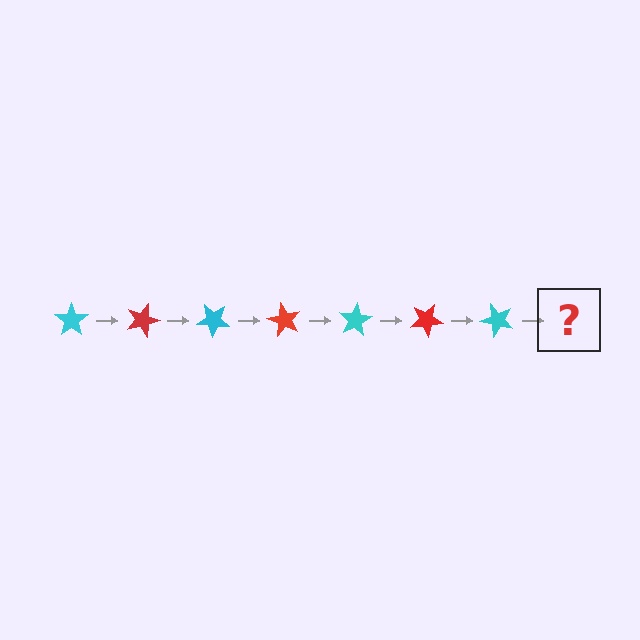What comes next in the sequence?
The next element should be a red star, rotated 140 degrees from the start.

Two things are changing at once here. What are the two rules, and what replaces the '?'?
The two rules are that it rotates 20 degrees each step and the color cycles through cyan and red. The '?' should be a red star, rotated 140 degrees from the start.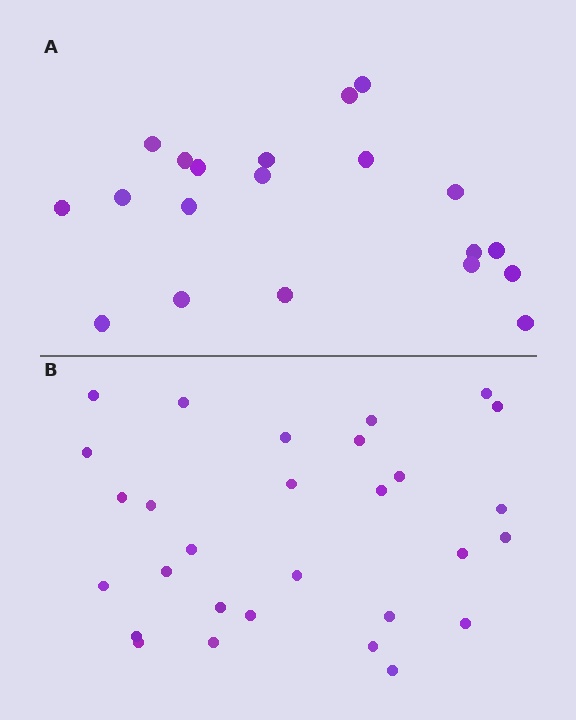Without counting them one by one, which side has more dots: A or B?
Region B (the bottom region) has more dots.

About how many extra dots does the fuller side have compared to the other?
Region B has roughly 8 or so more dots than region A.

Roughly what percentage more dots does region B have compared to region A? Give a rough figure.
About 45% more.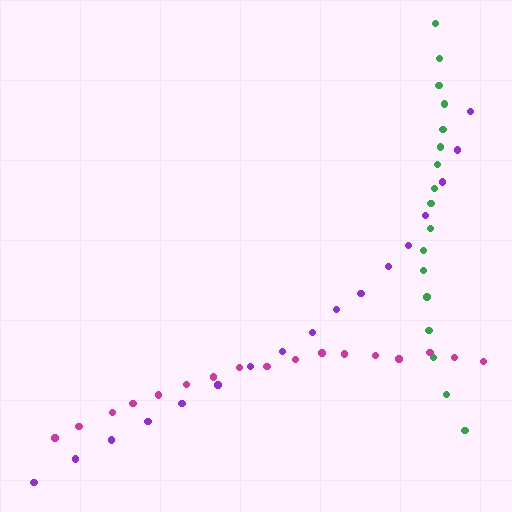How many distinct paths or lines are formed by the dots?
There are 3 distinct paths.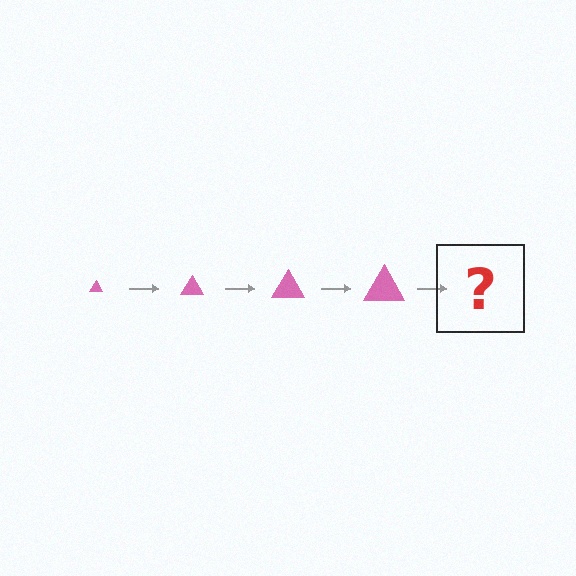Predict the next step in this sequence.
The next step is a pink triangle, larger than the previous one.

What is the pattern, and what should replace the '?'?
The pattern is that the triangle gets progressively larger each step. The '?' should be a pink triangle, larger than the previous one.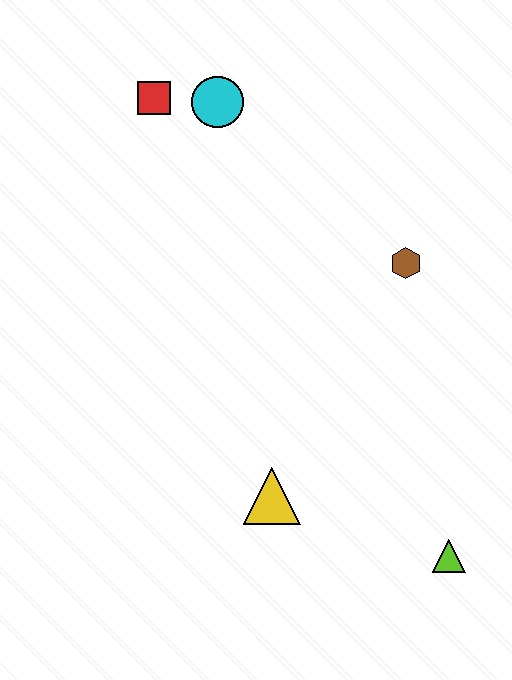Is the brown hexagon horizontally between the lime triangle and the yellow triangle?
Yes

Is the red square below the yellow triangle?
No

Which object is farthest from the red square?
The lime triangle is farthest from the red square.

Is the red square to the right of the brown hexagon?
No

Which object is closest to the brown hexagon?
The cyan circle is closest to the brown hexagon.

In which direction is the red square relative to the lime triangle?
The red square is above the lime triangle.